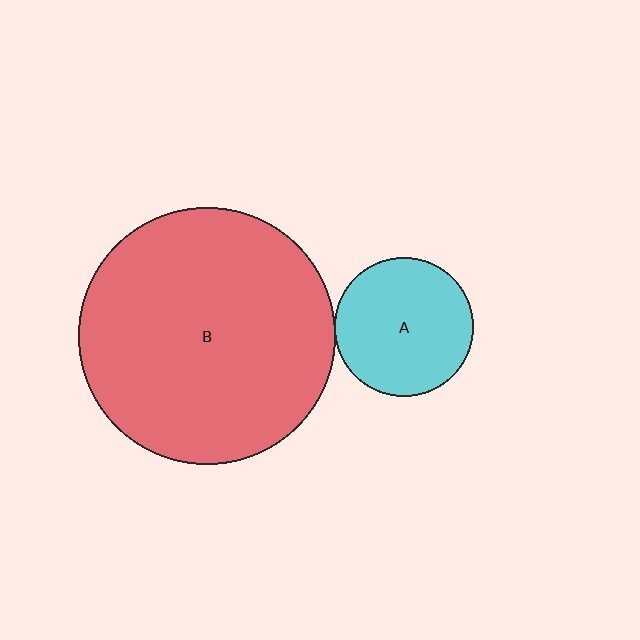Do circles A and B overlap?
Yes.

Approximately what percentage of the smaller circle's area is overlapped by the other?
Approximately 5%.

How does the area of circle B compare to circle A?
Approximately 3.4 times.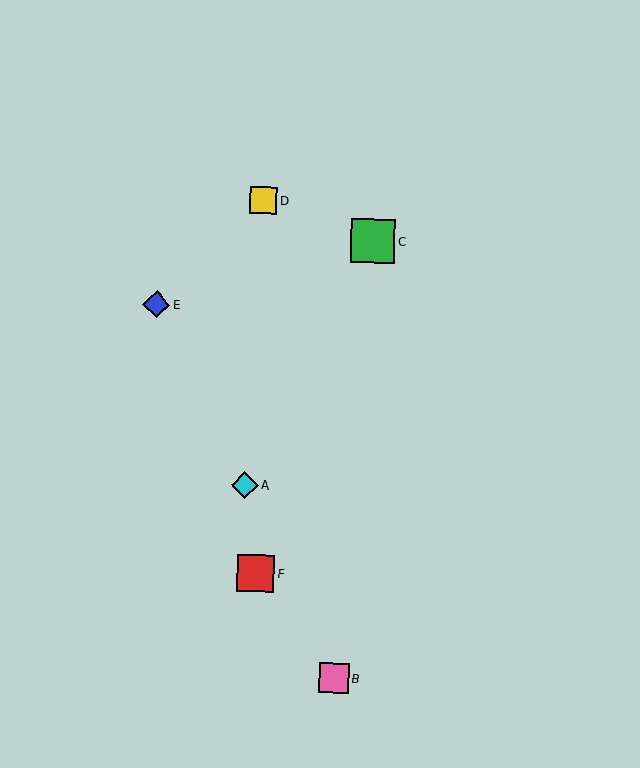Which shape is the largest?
The green square (labeled C) is the largest.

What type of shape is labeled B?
Shape B is a pink square.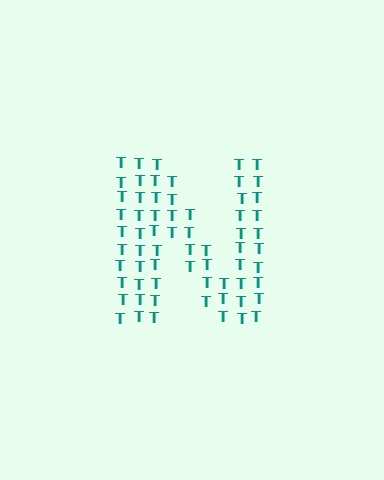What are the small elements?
The small elements are letter T's.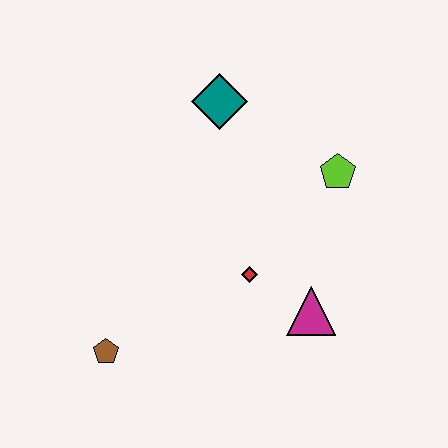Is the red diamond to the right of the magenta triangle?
No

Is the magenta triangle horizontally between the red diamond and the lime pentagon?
Yes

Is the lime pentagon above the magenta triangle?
Yes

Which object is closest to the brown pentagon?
The red diamond is closest to the brown pentagon.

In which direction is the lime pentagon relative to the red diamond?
The lime pentagon is above the red diamond.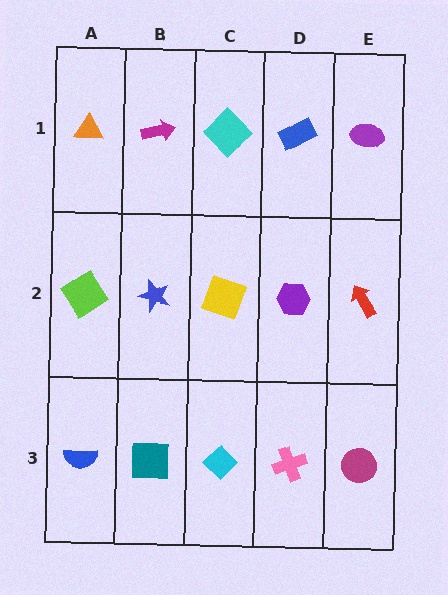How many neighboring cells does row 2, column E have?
3.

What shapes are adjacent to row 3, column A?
A lime diamond (row 2, column A), a teal square (row 3, column B).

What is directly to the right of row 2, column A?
A blue star.